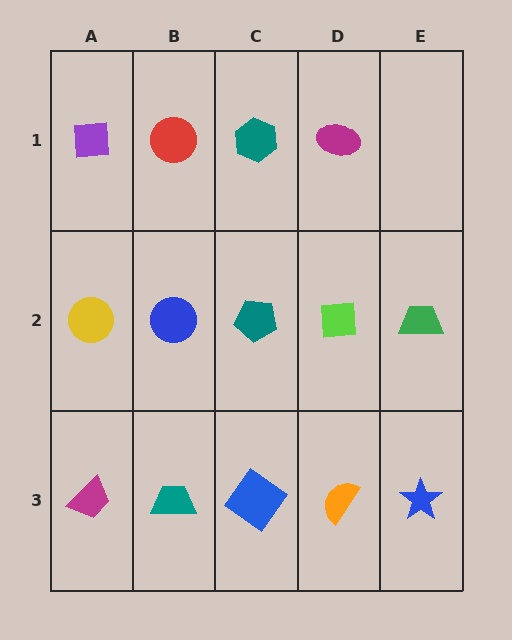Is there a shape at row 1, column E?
No, that cell is empty.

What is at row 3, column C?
A blue diamond.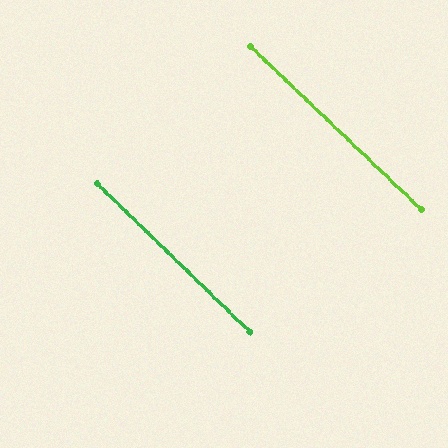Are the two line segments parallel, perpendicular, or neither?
Parallel — their directions differ by only 0.4°.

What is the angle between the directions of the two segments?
Approximately 0 degrees.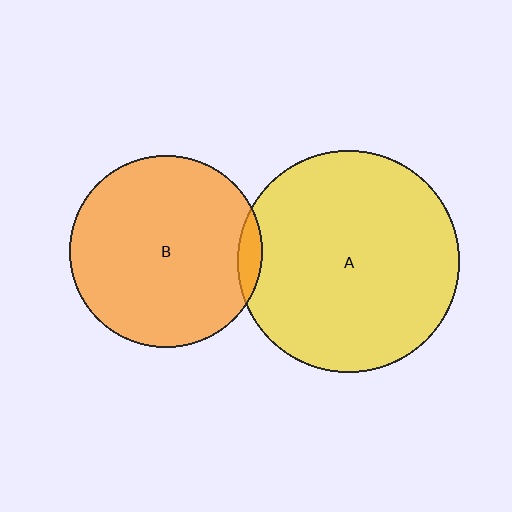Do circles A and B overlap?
Yes.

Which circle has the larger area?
Circle A (yellow).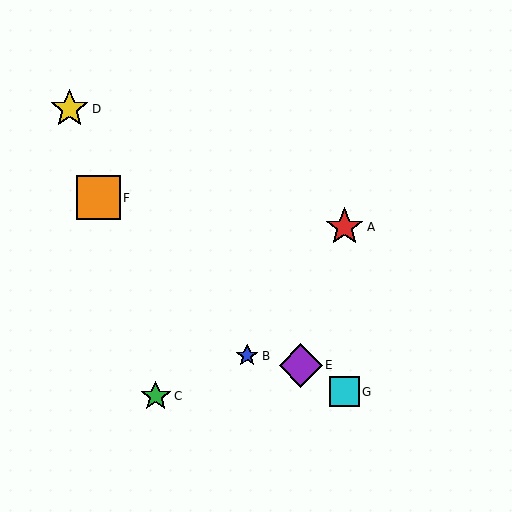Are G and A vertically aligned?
Yes, both are at x≈344.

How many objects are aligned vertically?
2 objects (A, G) are aligned vertically.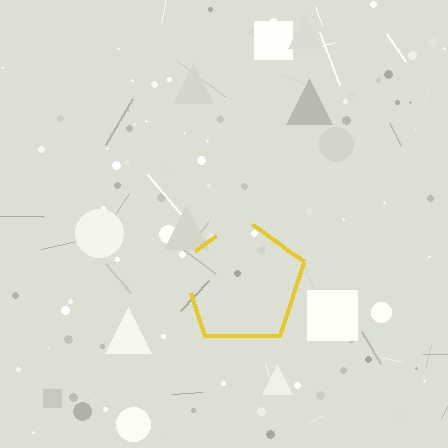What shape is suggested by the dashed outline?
The dashed outline suggests a pentagon.